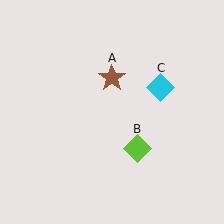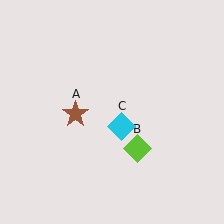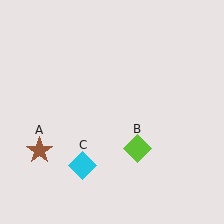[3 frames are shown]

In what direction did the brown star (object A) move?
The brown star (object A) moved down and to the left.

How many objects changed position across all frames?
2 objects changed position: brown star (object A), cyan diamond (object C).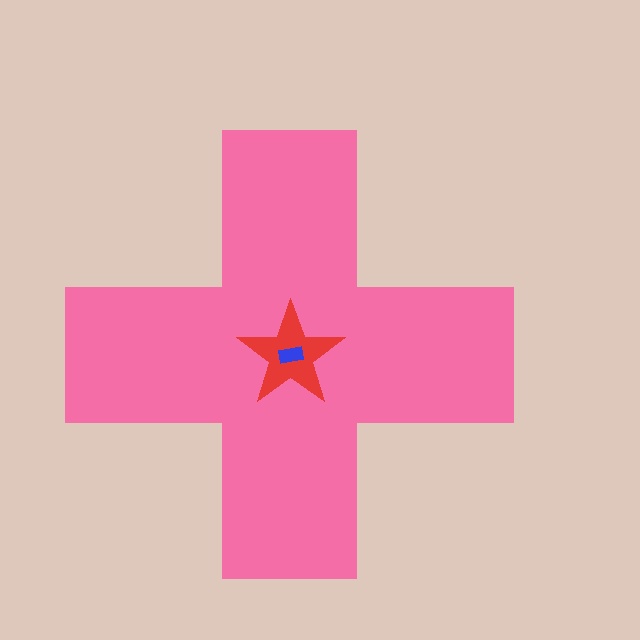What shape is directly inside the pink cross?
The red star.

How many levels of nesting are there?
3.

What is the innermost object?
The blue rectangle.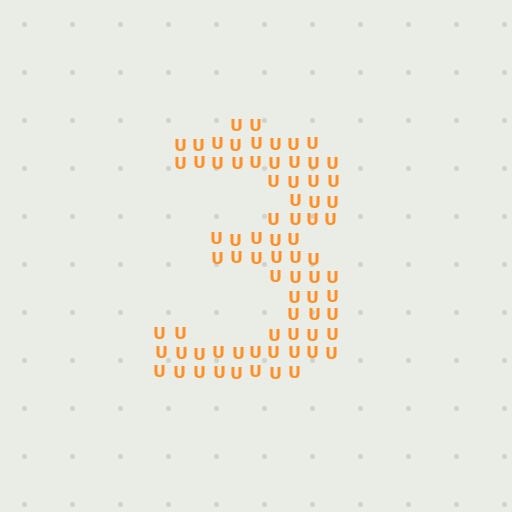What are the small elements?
The small elements are letter U's.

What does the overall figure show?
The overall figure shows the digit 3.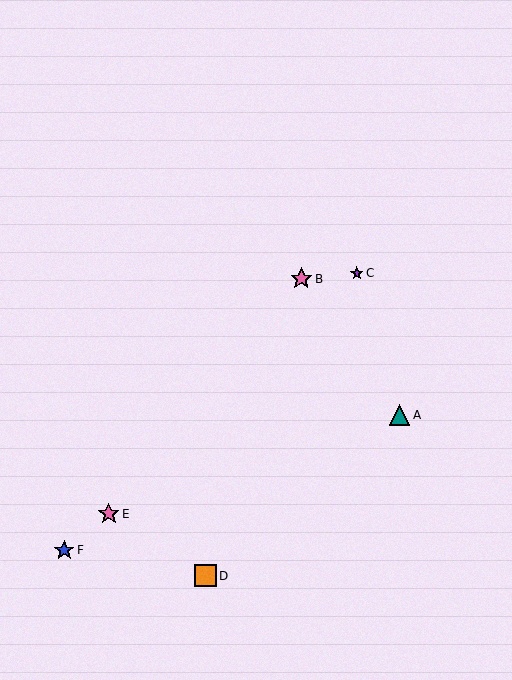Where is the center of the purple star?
The center of the purple star is at (357, 273).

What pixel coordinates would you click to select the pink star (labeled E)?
Click at (109, 514) to select the pink star E.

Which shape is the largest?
The pink star (labeled B) is the largest.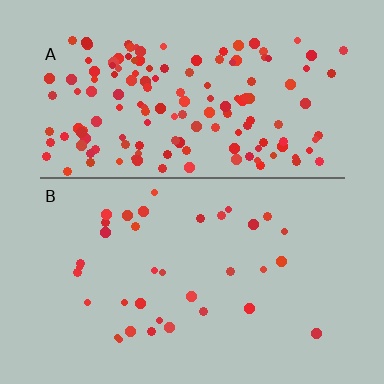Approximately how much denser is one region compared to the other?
Approximately 4.3× — region A over region B.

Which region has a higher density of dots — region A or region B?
A (the top).